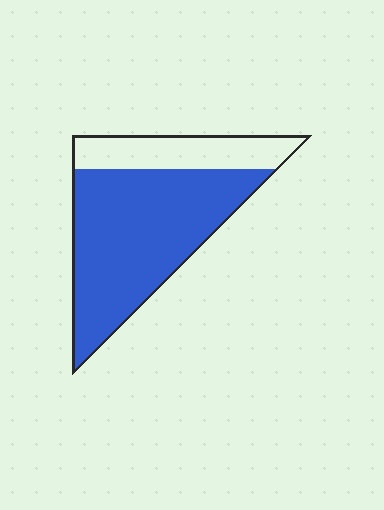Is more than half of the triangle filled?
Yes.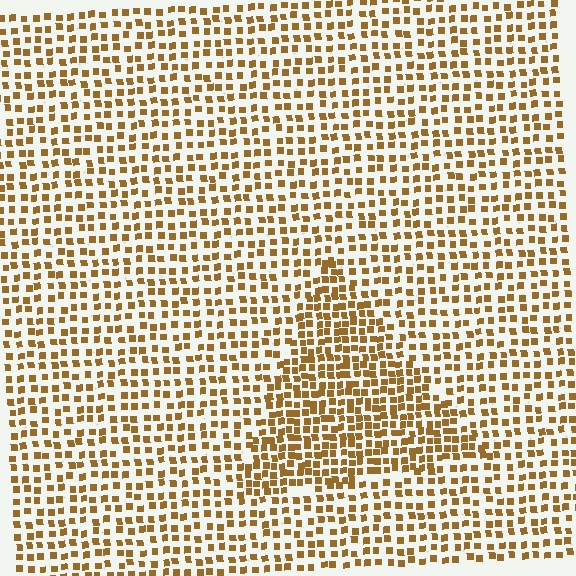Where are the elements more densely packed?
The elements are more densely packed inside the triangle boundary.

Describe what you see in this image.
The image contains small brown elements arranged at two different densities. A triangle-shaped region is visible where the elements are more densely packed than the surrounding area.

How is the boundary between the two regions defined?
The boundary is defined by a change in element density (approximately 1.7x ratio). All elements are the same color, size, and shape.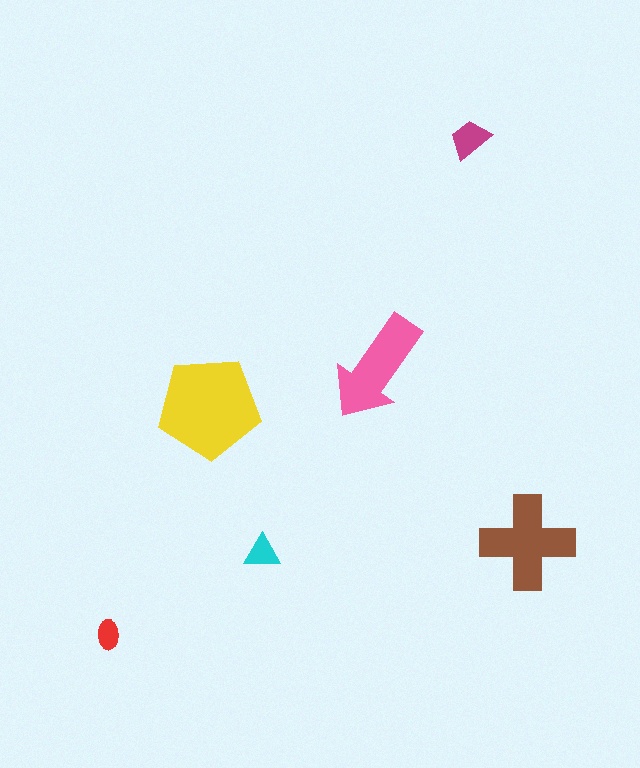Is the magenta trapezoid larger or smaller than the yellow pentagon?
Smaller.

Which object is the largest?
The yellow pentagon.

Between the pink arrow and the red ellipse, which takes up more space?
The pink arrow.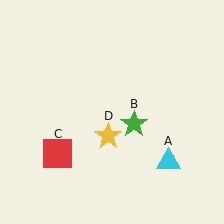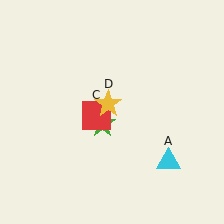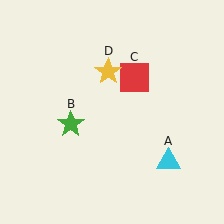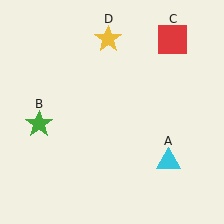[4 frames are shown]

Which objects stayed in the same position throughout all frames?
Cyan triangle (object A) remained stationary.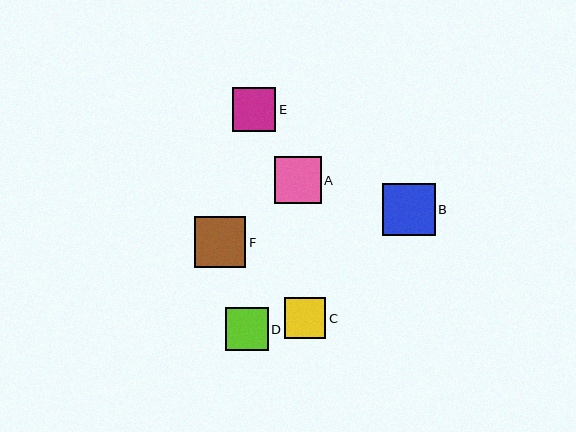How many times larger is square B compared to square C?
Square B is approximately 1.3 times the size of square C.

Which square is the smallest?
Square C is the smallest with a size of approximately 41 pixels.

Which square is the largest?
Square B is the largest with a size of approximately 53 pixels.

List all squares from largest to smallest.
From largest to smallest: B, F, A, E, D, C.